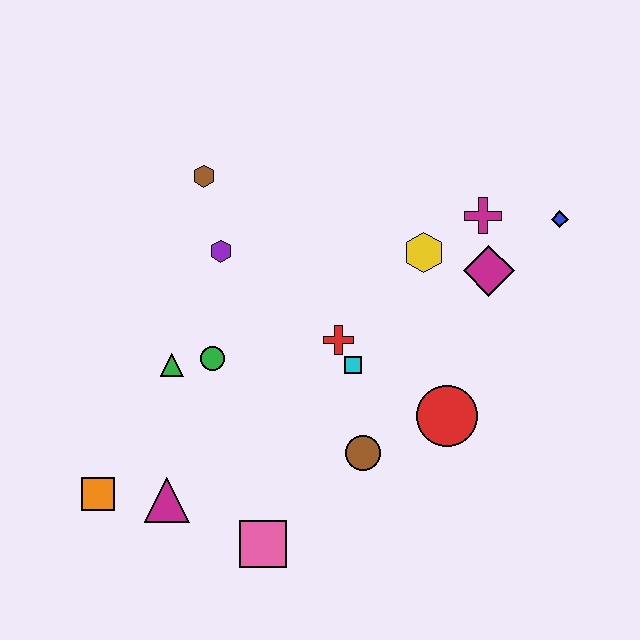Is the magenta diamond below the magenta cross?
Yes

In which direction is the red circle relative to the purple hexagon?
The red circle is to the right of the purple hexagon.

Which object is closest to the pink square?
The magenta triangle is closest to the pink square.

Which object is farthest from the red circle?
The orange square is farthest from the red circle.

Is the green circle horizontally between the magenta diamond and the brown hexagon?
Yes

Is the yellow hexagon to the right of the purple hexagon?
Yes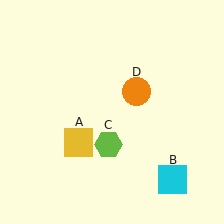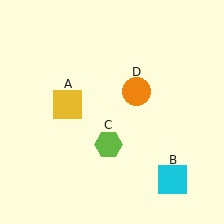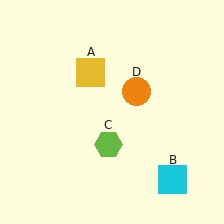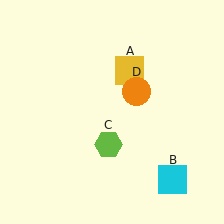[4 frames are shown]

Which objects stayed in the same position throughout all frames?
Cyan square (object B) and lime hexagon (object C) and orange circle (object D) remained stationary.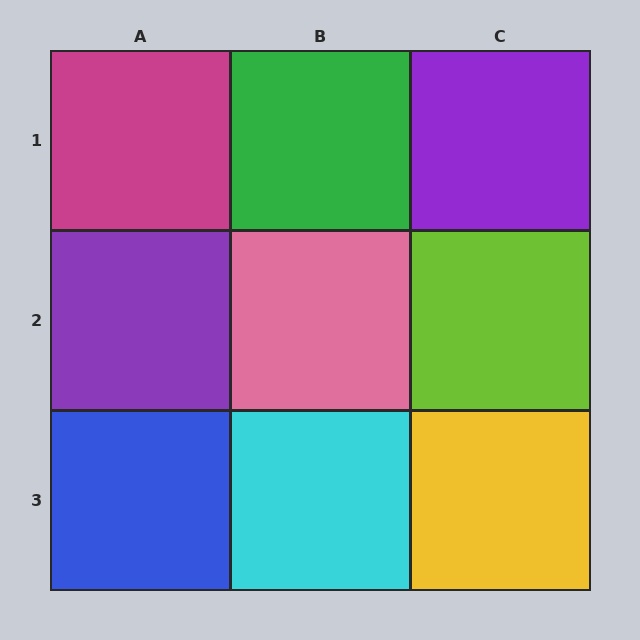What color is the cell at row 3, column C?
Yellow.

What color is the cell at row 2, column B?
Pink.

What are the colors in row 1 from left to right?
Magenta, green, purple.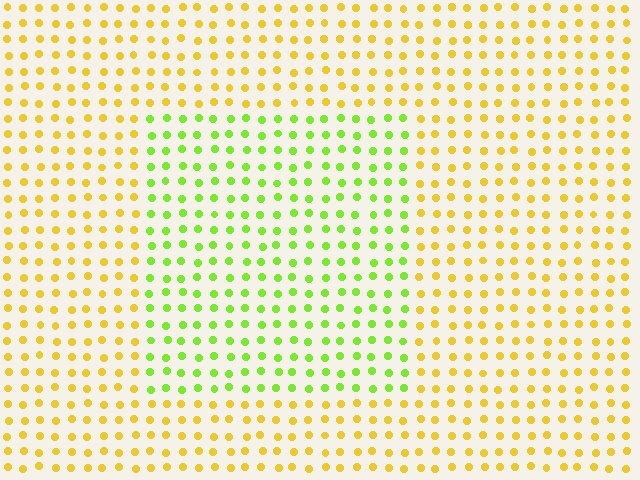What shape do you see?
I see a rectangle.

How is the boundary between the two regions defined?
The boundary is defined purely by a slight shift in hue (about 47 degrees). Spacing, size, and orientation are identical on both sides.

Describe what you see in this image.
The image is filled with small yellow elements in a uniform arrangement. A rectangle-shaped region is visible where the elements are tinted to a slightly different hue, forming a subtle color boundary.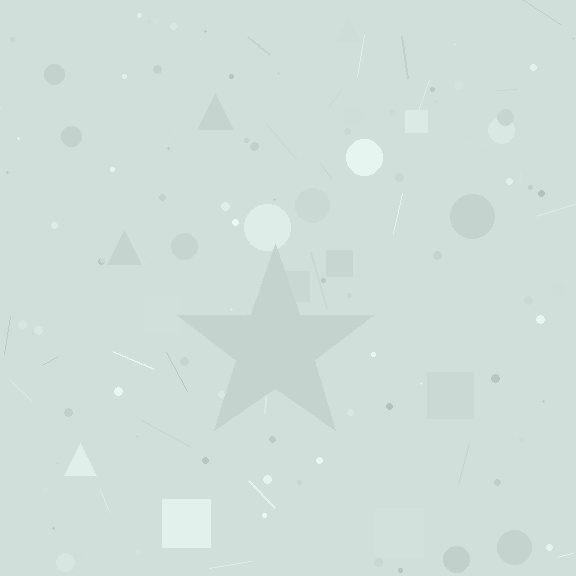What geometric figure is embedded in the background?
A star is embedded in the background.